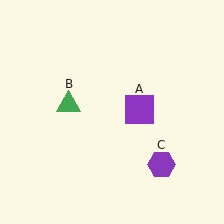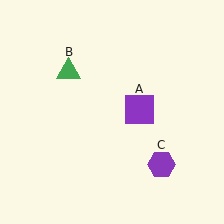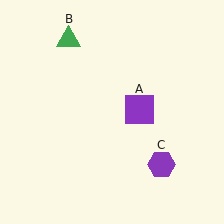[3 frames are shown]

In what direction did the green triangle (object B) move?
The green triangle (object B) moved up.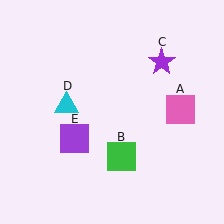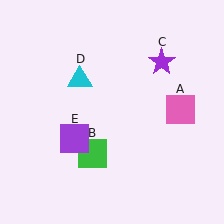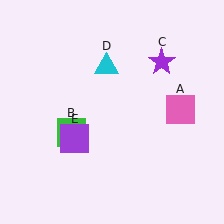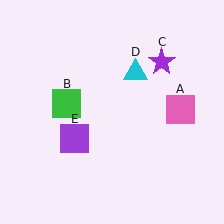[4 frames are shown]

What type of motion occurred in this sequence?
The green square (object B), cyan triangle (object D) rotated clockwise around the center of the scene.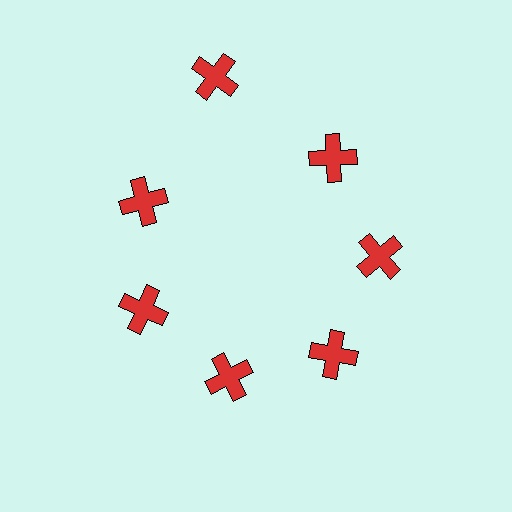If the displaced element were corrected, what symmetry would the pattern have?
It would have 7-fold rotational symmetry — the pattern would map onto itself every 51 degrees.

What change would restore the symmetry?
The symmetry would be restored by moving it inward, back onto the ring so that all 7 crosses sit at equal angles and equal distance from the center.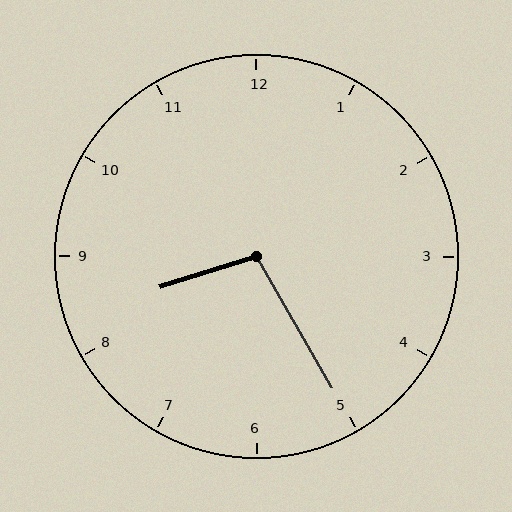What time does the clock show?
8:25.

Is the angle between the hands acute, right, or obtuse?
It is obtuse.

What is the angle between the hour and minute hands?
Approximately 102 degrees.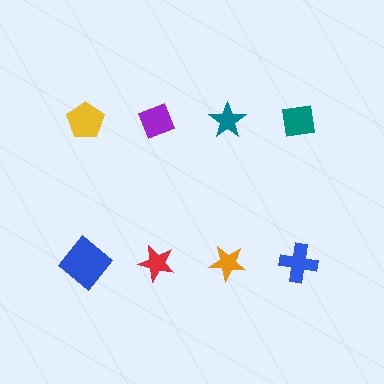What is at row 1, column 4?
A teal square.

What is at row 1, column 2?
A purple diamond.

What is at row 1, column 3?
A teal star.